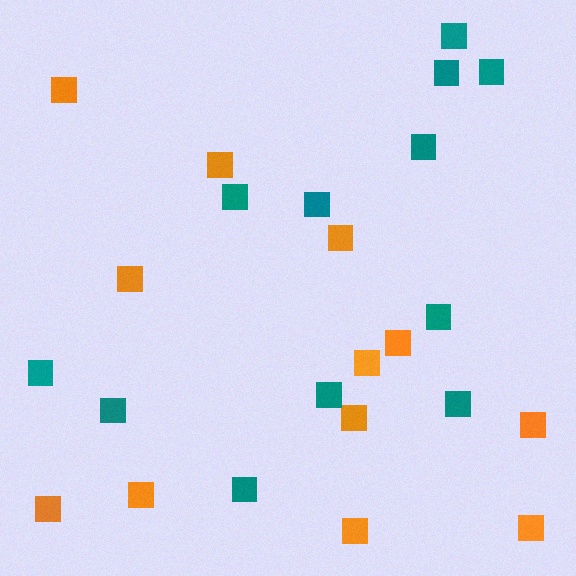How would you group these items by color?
There are 2 groups: one group of orange squares (12) and one group of teal squares (12).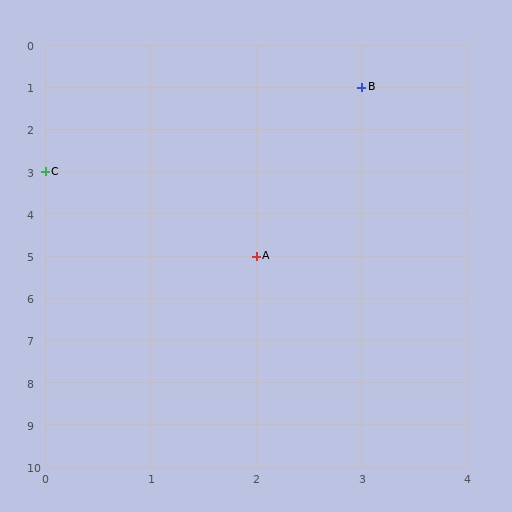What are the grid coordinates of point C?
Point C is at grid coordinates (0, 3).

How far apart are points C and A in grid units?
Points C and A are 2 columns and 2 rows apart (about 2.8 grid units diagonally).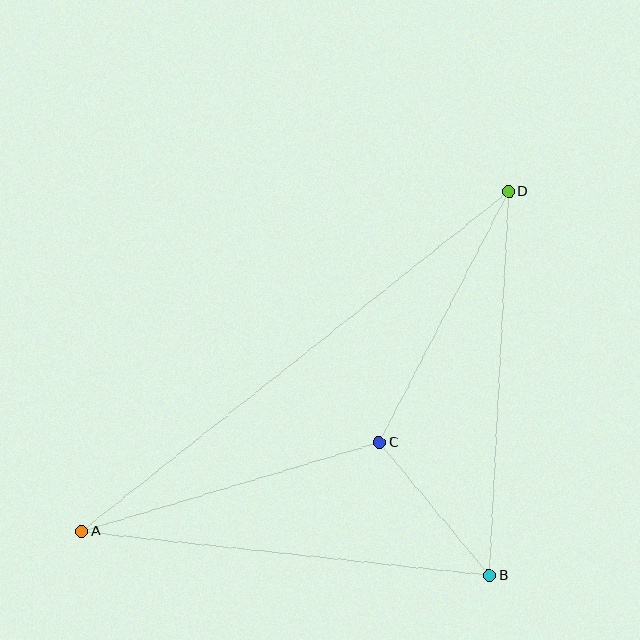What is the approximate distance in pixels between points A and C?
The distance between A and C is approximately 311 pixels.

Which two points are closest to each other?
Points B and C are closest to each other.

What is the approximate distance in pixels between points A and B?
The distance between A and B is approximately 410 pixels.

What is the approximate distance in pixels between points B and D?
The distance between B and D is approximately 385 pixels.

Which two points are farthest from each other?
Points A and D are farthest from each other.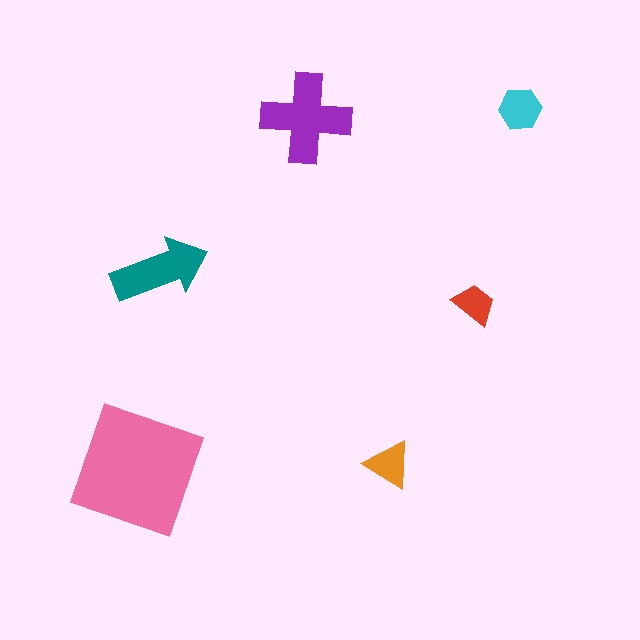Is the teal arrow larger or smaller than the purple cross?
Smaller.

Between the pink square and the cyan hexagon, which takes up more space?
The pink square.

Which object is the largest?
The pink square.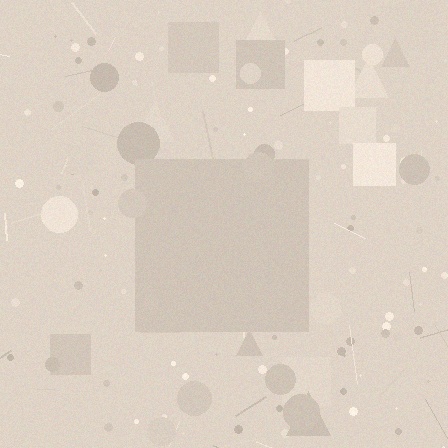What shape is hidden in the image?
A square is hidden in the image.